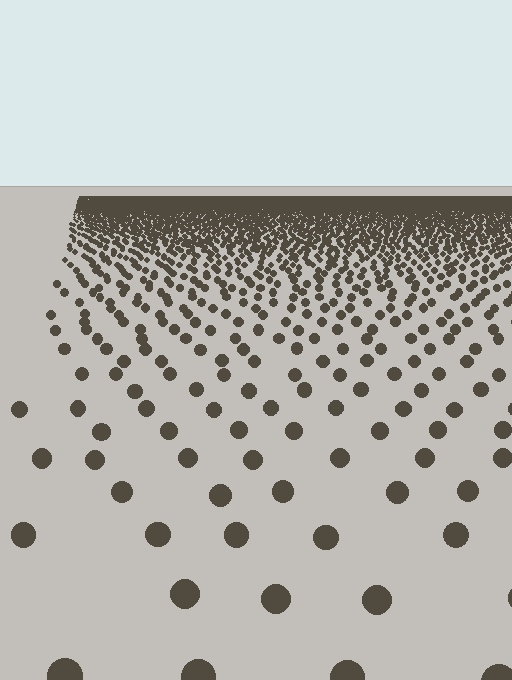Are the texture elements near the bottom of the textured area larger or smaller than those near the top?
Larger. Near the bottom, elements are closer to the viewer and appear at a bigger on-screen size.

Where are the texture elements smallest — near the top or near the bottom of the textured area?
Near the top.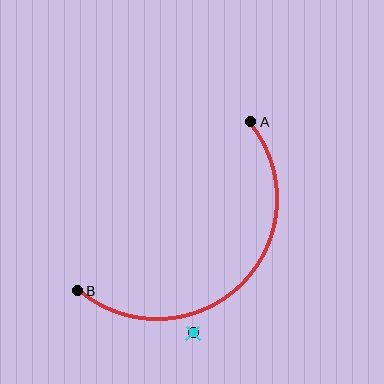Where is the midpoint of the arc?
The arc midpoint is the point on the curve farthest from the straight line joining A and B. It sits below and to the right of that line.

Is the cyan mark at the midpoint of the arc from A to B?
No — the cyan mark does not lie on the arc at all. It sits slightly outside the curve.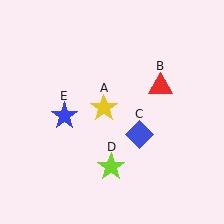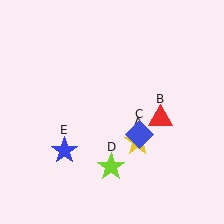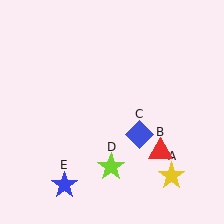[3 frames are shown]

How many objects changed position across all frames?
3 objects changed position: yellow star (object A), red triangle (object B), blue star (object E).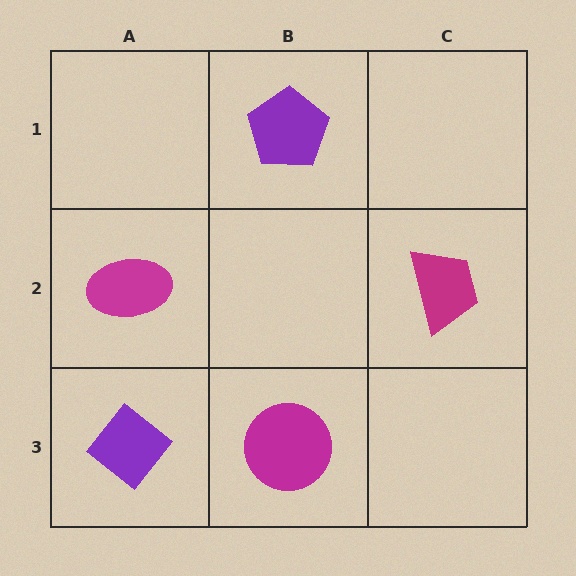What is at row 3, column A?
A purple diamond.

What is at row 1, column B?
A purple pentagon.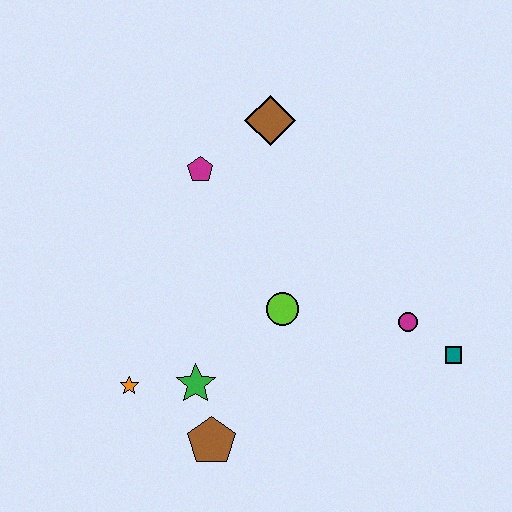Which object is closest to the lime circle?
The green star is closest to the lime circle.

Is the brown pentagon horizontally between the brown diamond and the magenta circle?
No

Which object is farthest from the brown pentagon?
The brown diamond is farthest from the brown pentagon.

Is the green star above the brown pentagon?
Yes